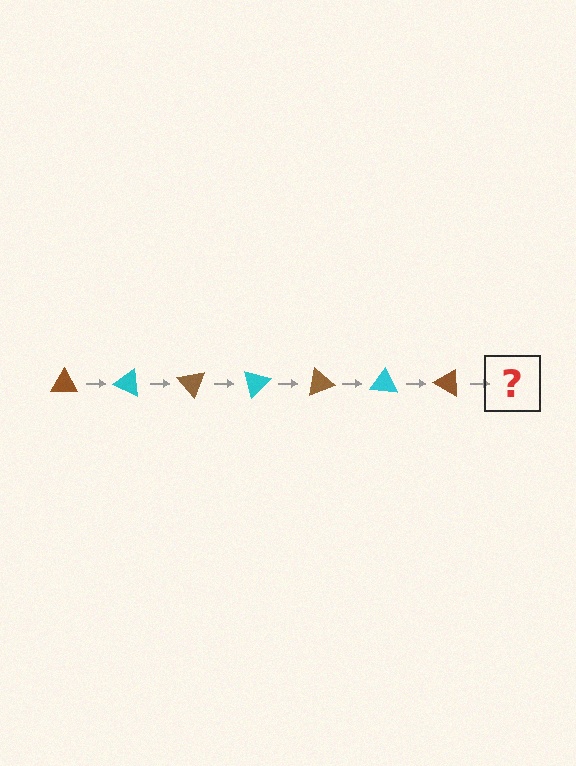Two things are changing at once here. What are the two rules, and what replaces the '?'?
The two rules are that it rotates 25 degrees each step and the color cycles through brown and cyan. The '?' should be a cyan triangle, rotated 175 degrees from the start.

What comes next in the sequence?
The next element should be a cyan triangle, rotated 175 degrees from the start.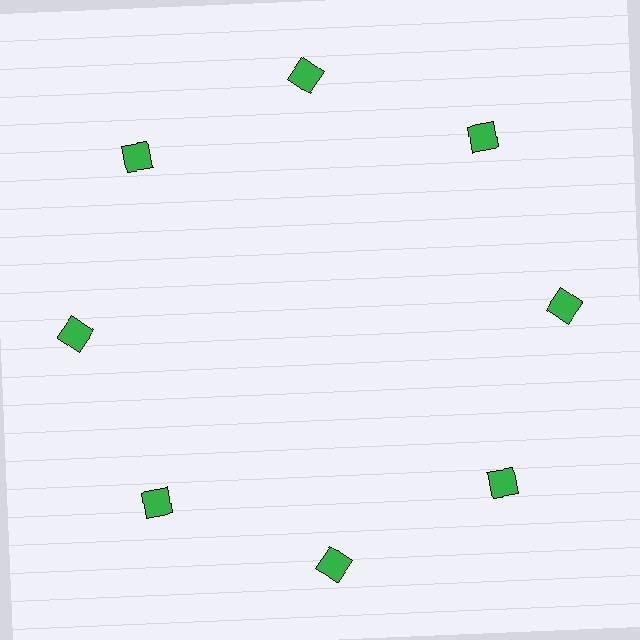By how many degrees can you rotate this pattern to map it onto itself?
The pattern maps onto itself every 45 degrees of rotation.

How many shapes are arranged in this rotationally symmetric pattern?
There are 8 shapes, arranged in 8 groups of 1.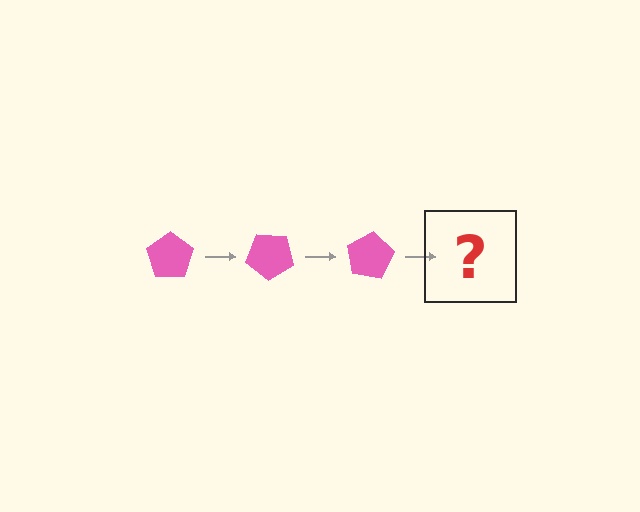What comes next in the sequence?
The next element should be a pink pentagon rotated 120 degrees.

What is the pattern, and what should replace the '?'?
The pattern is that the pentagon rotates 40 degrees each step. The '?' should be a pink pentagon rotated 120 degrees.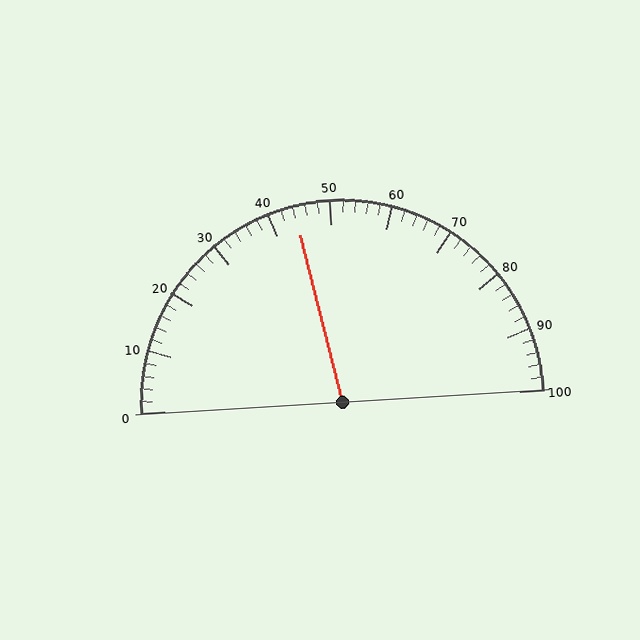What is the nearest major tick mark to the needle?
The nearest major tick mark is 40.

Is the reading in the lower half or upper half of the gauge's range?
The reading is in the lower half of the range (0 to 100).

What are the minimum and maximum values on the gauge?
The gauge ranges from 0 to 100.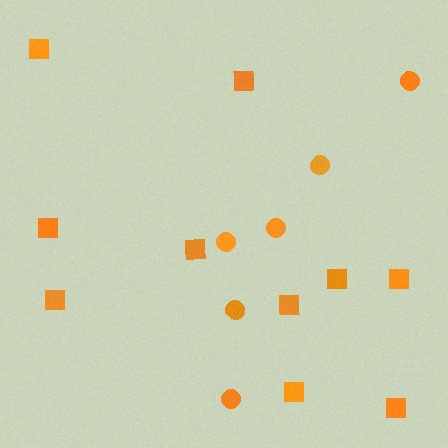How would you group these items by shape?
There are 2 groups: one group of circles (6) and one group of squares (10).